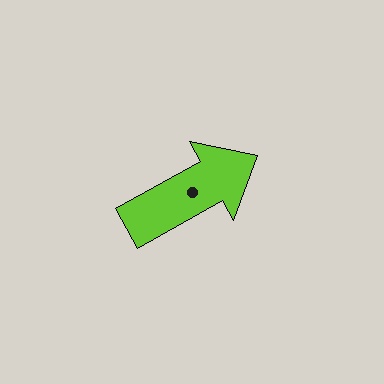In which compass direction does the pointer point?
Northeast.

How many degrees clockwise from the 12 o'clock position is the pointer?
Approximately 61 degrees.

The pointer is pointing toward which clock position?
Roughly 2 o'clock.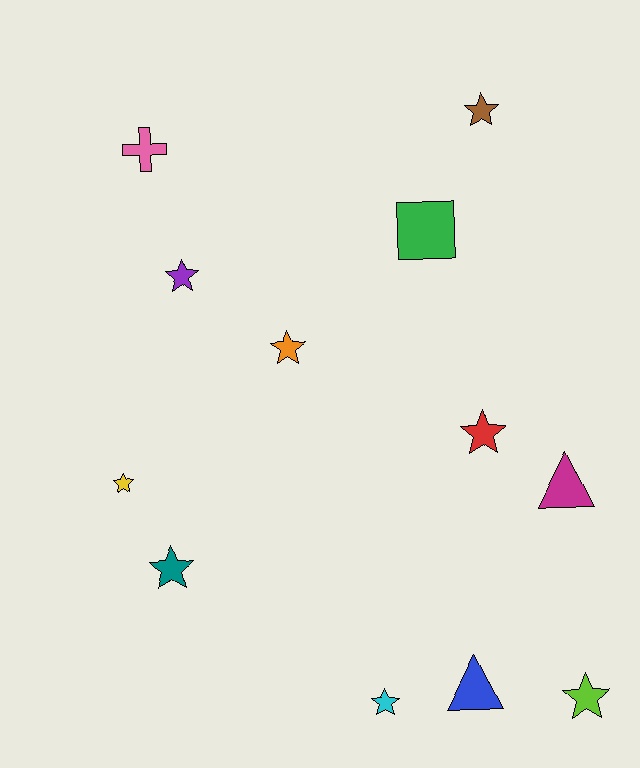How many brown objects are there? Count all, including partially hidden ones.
There is 1 brown object.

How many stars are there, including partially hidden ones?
There are 8 stars.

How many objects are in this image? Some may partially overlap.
There are 12 objects.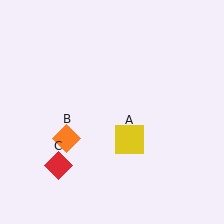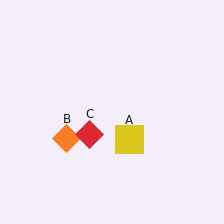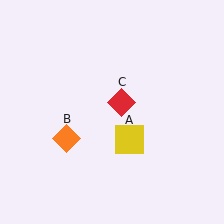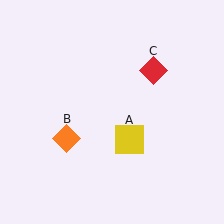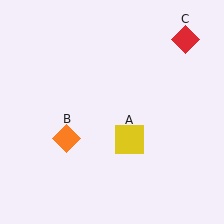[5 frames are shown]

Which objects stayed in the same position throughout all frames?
Yellow square (object A) and orange diamond (object B) remained stationary.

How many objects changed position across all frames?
1 object changed position: red diamond (object C).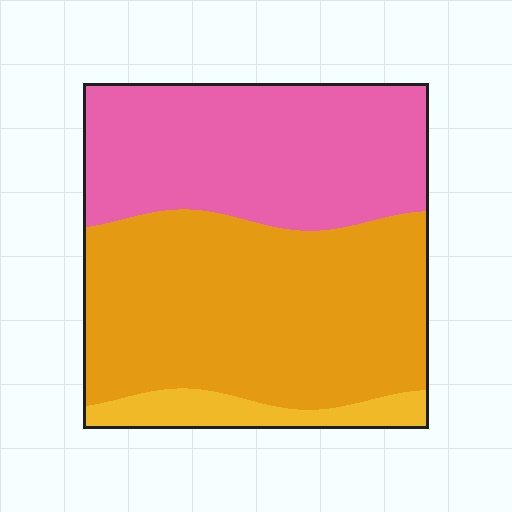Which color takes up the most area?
Orange, at roughly 50%.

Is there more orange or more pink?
Orange.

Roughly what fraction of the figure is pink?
Pink covers 40% of the figure.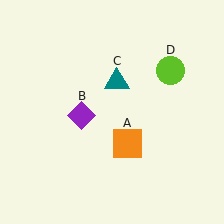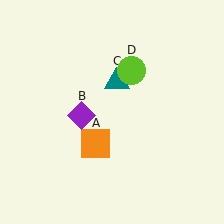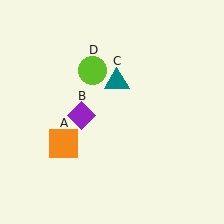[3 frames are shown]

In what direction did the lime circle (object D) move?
The lime circle (object D) moved left.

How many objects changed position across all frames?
2 objects changed position: orange square (object A), lime circle (object D).